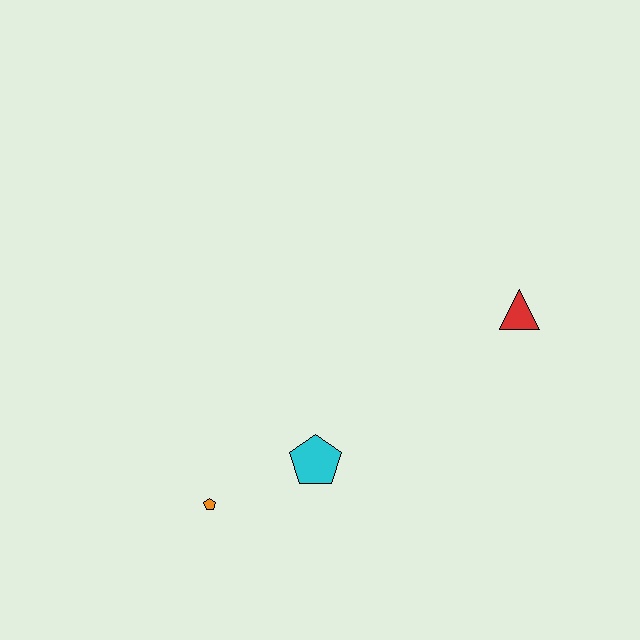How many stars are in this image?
There are no stars.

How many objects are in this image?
There are 3 objects.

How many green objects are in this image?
There are no green objects.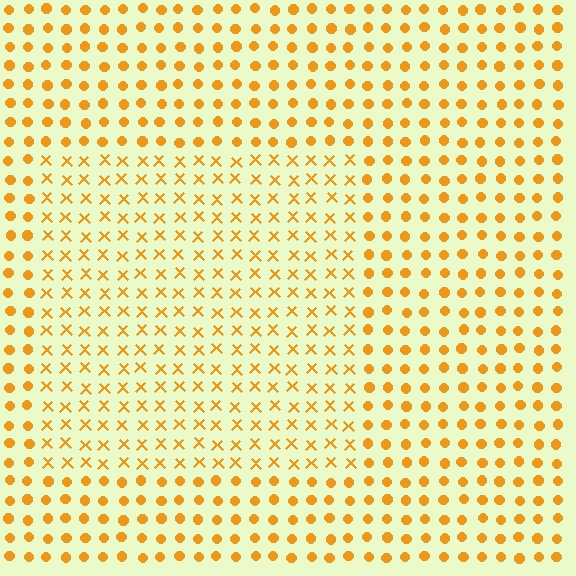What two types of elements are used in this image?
The image uses X marks inside the rectangle region and circles outside it.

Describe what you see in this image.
The image is filled with small orange elements arranged in a uniform grid. A rectangle-shaped region contains X marks, while the surrounding area contains circles. The boundary is defined purely by the change in element shape.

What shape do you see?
I see a rectangle.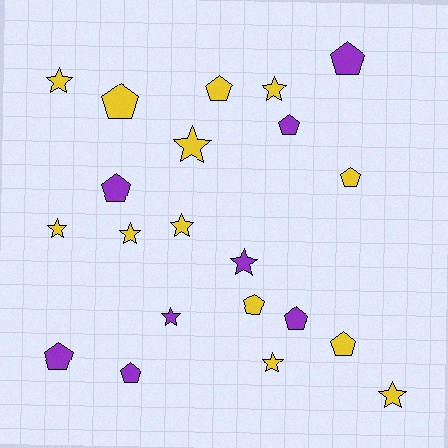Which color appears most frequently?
Yellow, with 13 objects.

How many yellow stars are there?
There are 8 yellow stars.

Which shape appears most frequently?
Pentagon, with 11 objects.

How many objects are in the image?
There are 21 objects.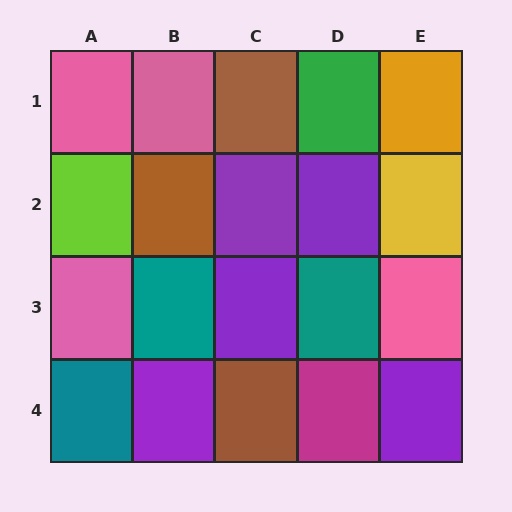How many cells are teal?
3 cells are teal.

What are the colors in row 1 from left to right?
Pink, pink, brown, green, orange.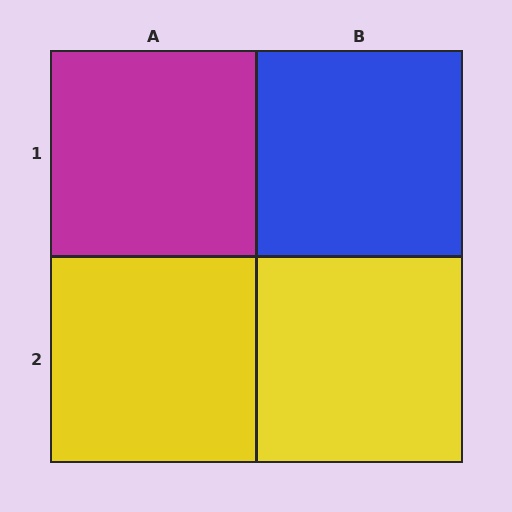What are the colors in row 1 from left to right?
Magenta, blue.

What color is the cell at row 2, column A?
Yellow.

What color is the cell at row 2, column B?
Yellow.